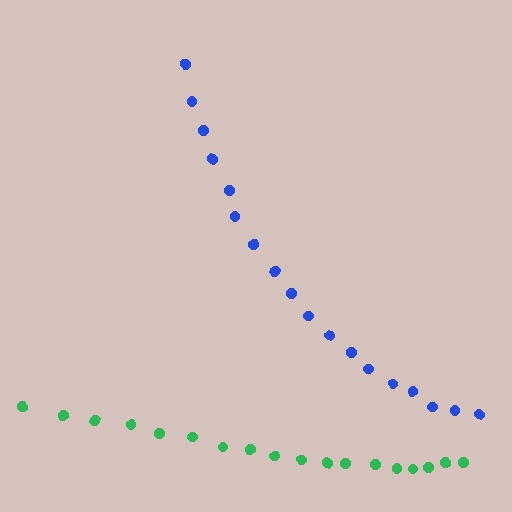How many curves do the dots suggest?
There are 2 distinct paths.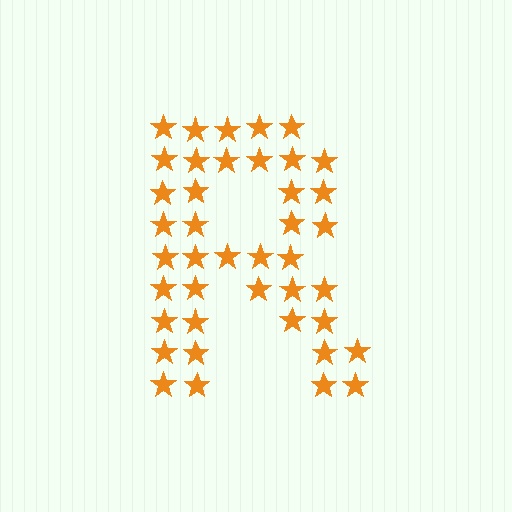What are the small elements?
The small elements are stars.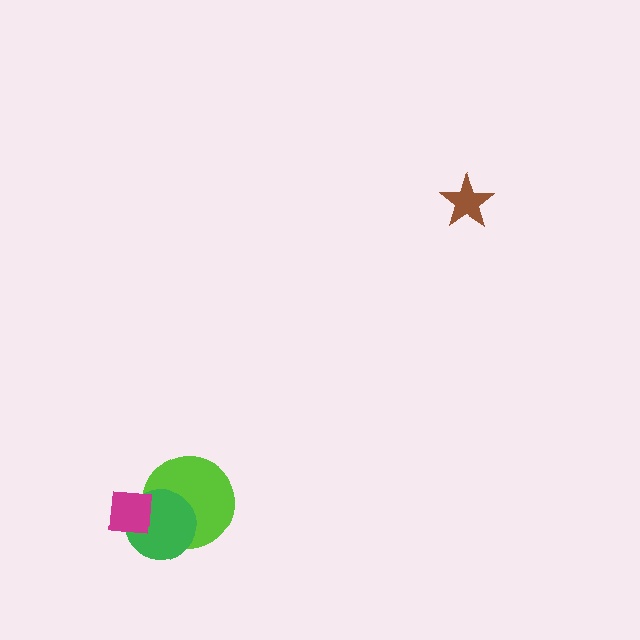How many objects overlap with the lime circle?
2 objects overlap with the lime circle.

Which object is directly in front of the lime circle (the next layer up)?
The green circle is directly in front of the lime circle.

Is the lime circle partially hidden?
Yes, it is partially covered by another shape.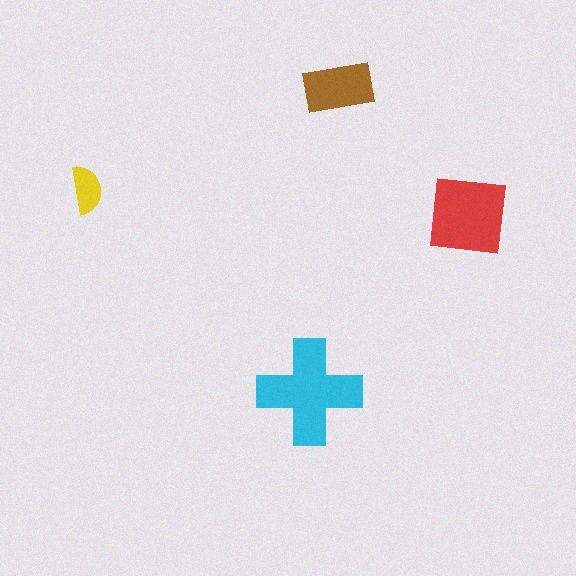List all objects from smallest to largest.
The yellow semicircle, the brown rectangle, the red square, the cyan cross.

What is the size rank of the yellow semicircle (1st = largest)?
4th.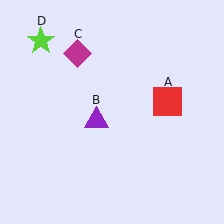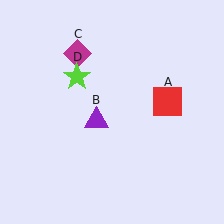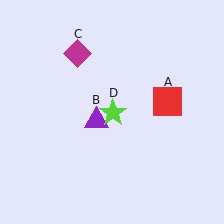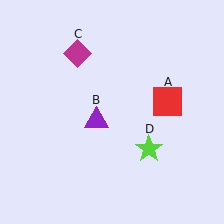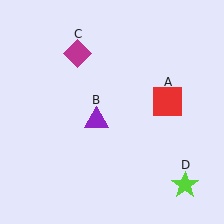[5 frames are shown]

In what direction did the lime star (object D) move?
The lime star (object D) moved down and to the right.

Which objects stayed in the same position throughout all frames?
Red square (object A) and purple triangle (object B) and magenta diamond (object C) remained stationary.